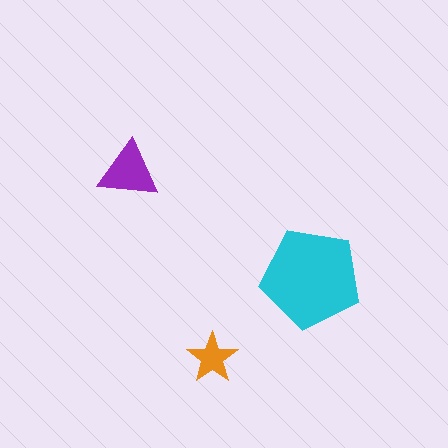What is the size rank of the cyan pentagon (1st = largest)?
1st.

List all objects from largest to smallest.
The cyan pentagon, the purple triangle, the orange star.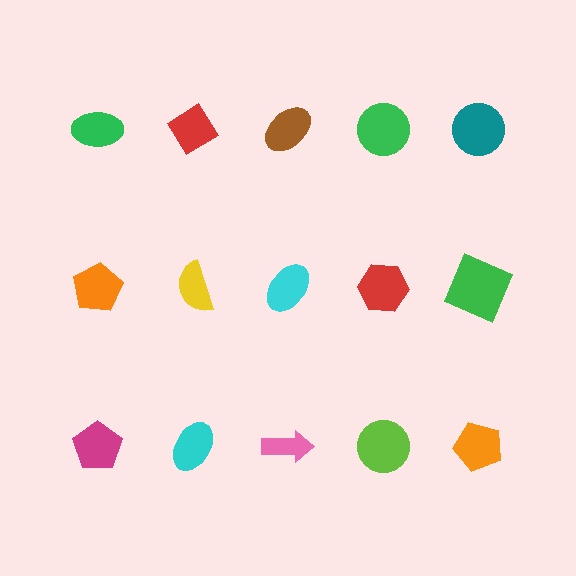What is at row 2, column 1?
An orange pentagon.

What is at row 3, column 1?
A magenta pentagon.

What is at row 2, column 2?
A yellow semicircle.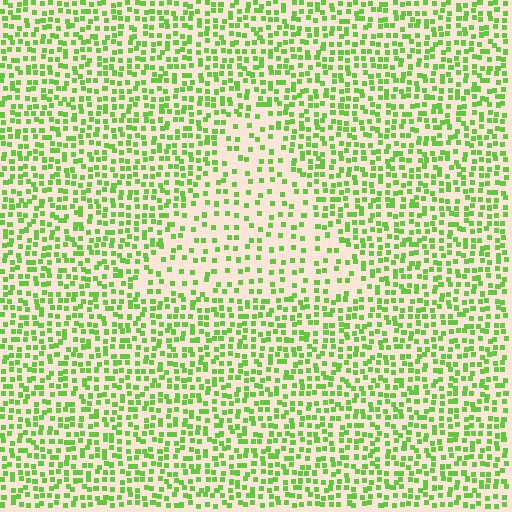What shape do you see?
I see a triangle.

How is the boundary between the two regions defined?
The boundary is defined by a change in element density (approximately 2.0x ratio). All elements are the same color, size, and shape.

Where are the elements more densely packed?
The elements are more densely packed outside the triangle boundary.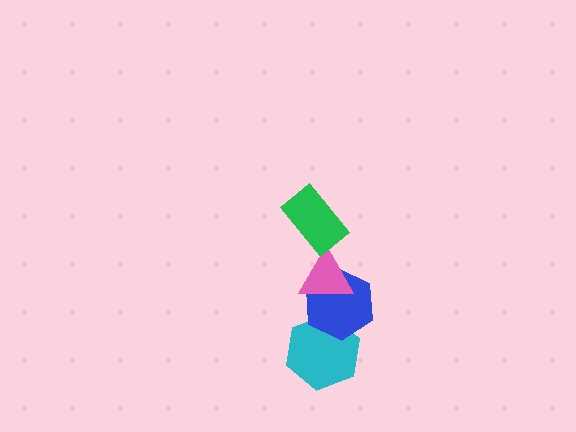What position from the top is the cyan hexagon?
The cyan hexagon is 4th from the top.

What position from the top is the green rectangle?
The green rectangle is 1st from the top.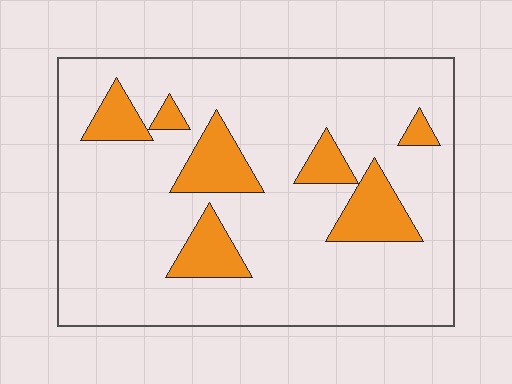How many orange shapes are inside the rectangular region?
7.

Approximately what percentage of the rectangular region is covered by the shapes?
Approximately 15%.